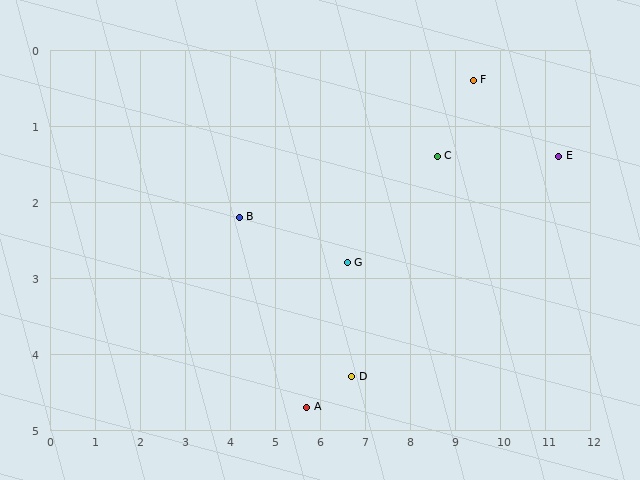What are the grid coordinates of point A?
Point A is at approximately (5.7, 4.7).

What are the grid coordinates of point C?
Point C is at approximately (8.6, 1.4).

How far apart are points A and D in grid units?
Points A and D are about 1.1 grid units apart.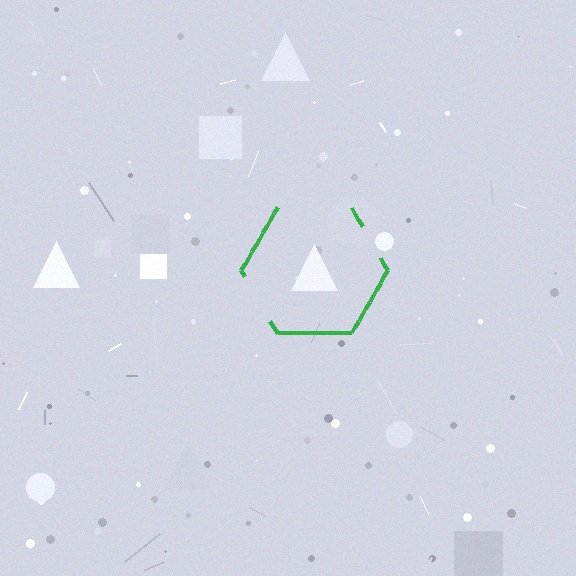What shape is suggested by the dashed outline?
The dashed outline suggests a hexagon.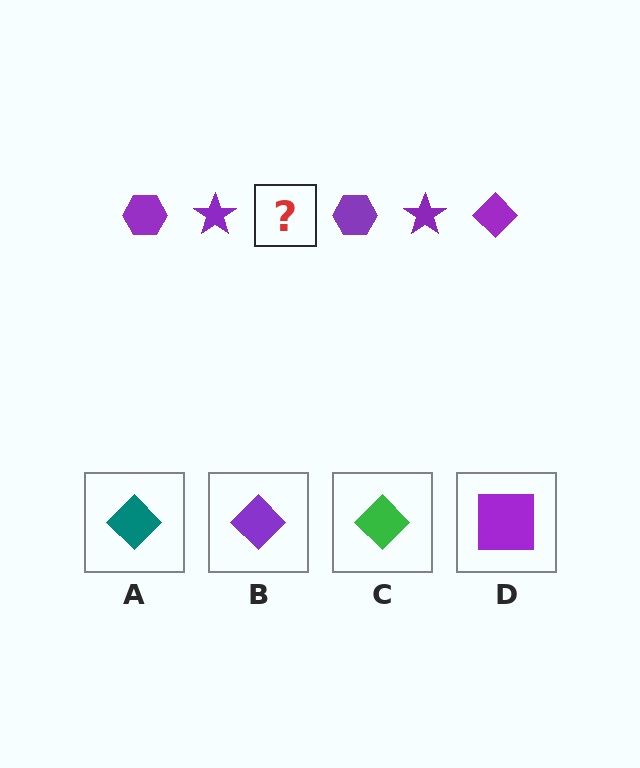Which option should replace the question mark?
Option B.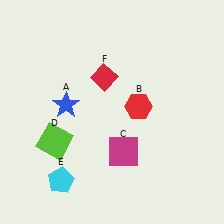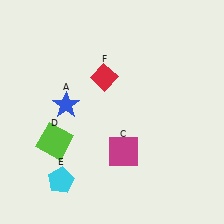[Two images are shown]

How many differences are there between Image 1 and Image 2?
There is 1 difference between the two images.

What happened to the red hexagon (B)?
The red hexagon (B) was removed in Image 2. It was in the top-right area of Image 1.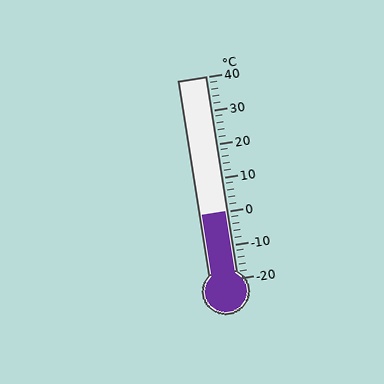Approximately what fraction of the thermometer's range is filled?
The thermometer is filled to approximately 35% of its range.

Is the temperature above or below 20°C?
The temperature is below 20°C.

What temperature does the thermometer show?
The thermometer shows approximately 0°C.